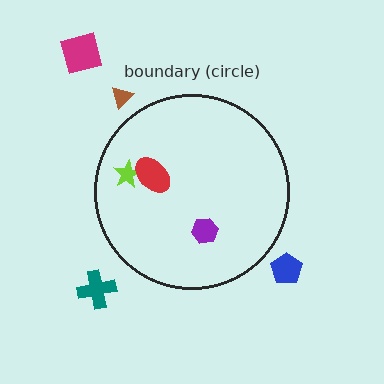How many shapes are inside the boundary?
3 inside, 4 outside.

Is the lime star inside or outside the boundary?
Inside.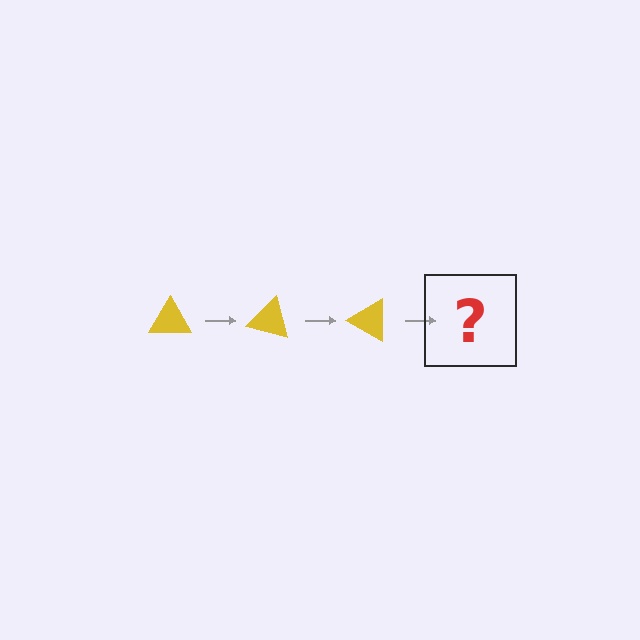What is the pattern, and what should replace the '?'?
The pattern is that the triangle rotates 15 degrees each step. The '?' should be a yellow triangle rotated 45 degrees.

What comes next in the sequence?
The next element should be a yellow triangle rotated 45 degrees.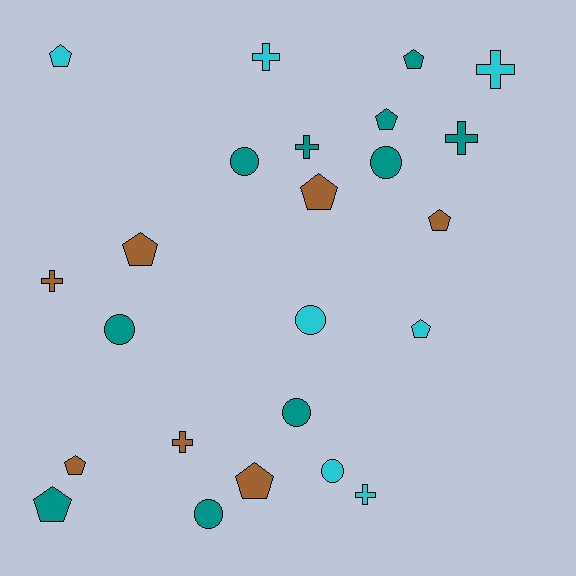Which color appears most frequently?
Teal, with 10 objects.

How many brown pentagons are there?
There are 5 brown pentagons.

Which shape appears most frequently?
Pentagon, with 10 objects.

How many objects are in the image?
There are 24 objects.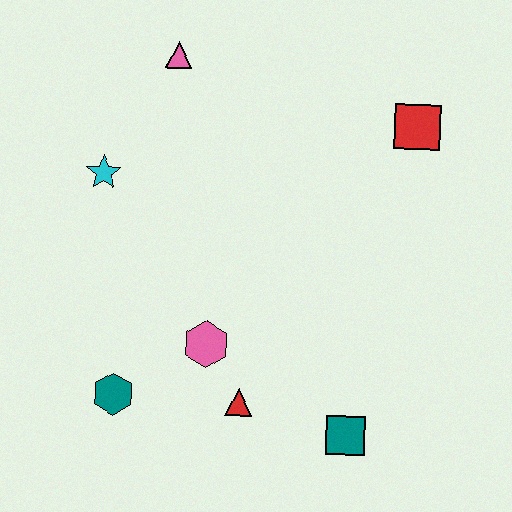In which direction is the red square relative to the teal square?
The red square is above the teal square.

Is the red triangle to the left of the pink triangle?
No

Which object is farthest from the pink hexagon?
The red square is farthest from the pink hexagon.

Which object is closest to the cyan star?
The pink triangle is closest to the cyan star.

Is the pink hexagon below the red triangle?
No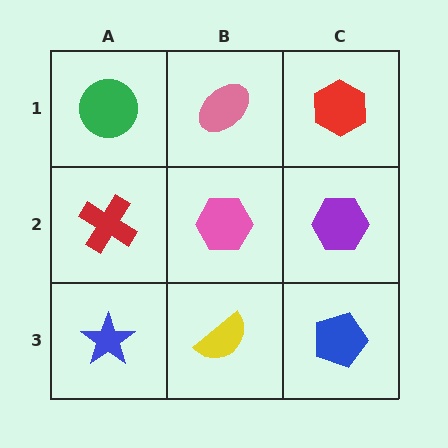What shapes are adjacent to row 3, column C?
A purple hexagon (row 2, column C), a yellow semicircle (row 3, column B).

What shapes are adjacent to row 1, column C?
A purple hexagon (row 2, column C), a pink ellipse (row 1, column B).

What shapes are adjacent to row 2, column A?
A green circle (row 1, column A), a blue star (row 3, column A), a pink hexagon (row 2, column B).